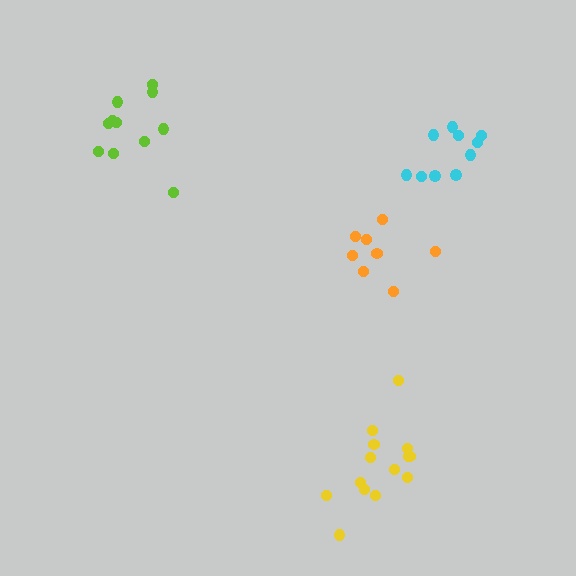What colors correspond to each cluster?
The clusters are colored: lime, cyan, orange, yellow.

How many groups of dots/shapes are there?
There are 4 groups.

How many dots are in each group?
Group 1: 11 dots, Group 2: 10 dots, Group 3: 8 dots, Group 4: 14 dots (43 total).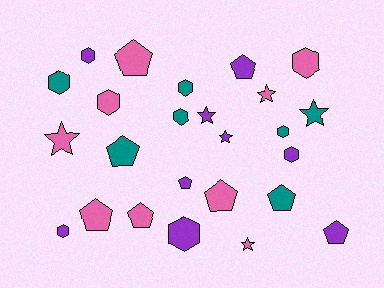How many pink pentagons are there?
There are 4 pink pentagons.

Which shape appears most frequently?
Hexagon, with 10 objects.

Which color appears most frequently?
Pink, with 9 objects.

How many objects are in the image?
There are 25 objects.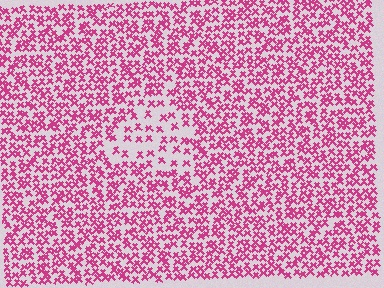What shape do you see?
I see a triangle.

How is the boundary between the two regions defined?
The boundary is defined by a change in element density (approximately 2.2x ratio). All elements are the same color, size, and shape.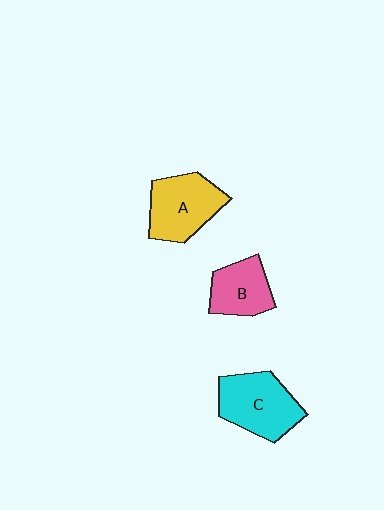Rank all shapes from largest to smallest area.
From largest to smallest: C (cyan), A (yellow), B (pink).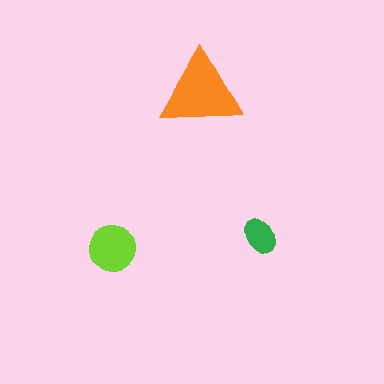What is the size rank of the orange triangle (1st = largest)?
1st.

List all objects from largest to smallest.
The orange triangle, the lime circle, the green ellipse.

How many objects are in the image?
There are 3 objects in the image.